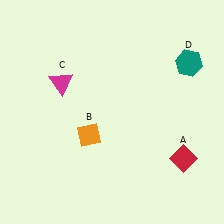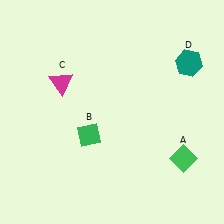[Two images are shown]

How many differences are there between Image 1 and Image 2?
There are 2 differences between the two images.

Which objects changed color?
A changed from red to green. B changed from orange to green.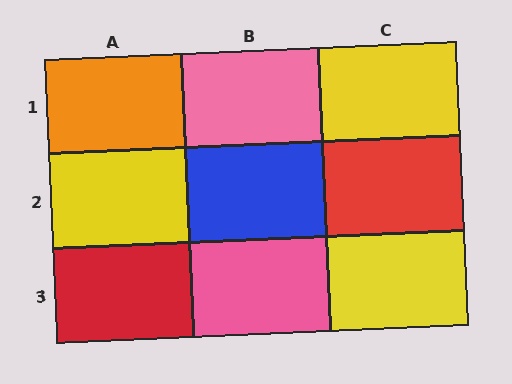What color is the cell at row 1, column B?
Pink.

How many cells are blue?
1 cell is blue.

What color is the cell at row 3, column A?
Red.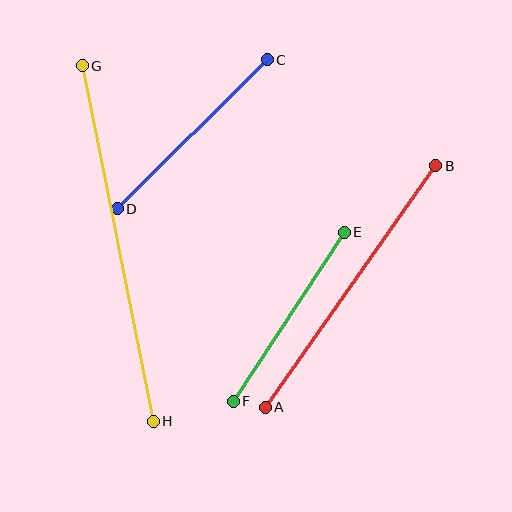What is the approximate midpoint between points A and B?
The midpoint is at approximately (351, 287) pixels.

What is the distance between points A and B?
The distance is approximately 296 pixels.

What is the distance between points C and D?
The distance is approximately 211 pixels.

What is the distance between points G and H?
The distance is approximately 363 pixels.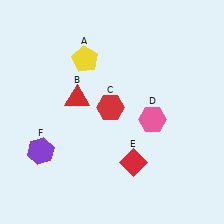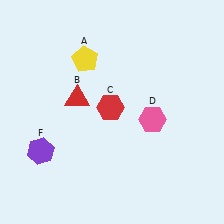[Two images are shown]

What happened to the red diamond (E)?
The red diamond (E) was removed in Image 2. It was in the bottom-right area of Image 1.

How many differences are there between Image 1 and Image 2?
There is 1 difference between the two images.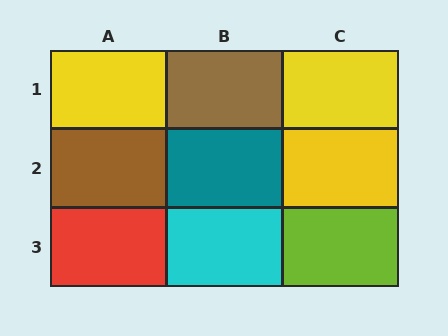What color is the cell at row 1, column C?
Yellow.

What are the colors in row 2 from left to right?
Brown, teal, yellow.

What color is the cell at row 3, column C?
Lime.